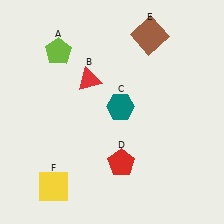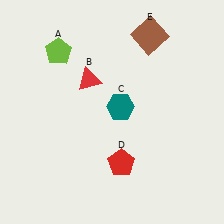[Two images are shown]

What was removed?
The yellow square (F) was removed in Image 2.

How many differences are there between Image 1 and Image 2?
There is 1 difference between the two images.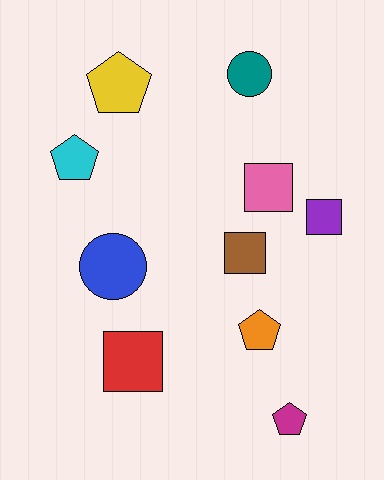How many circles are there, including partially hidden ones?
There are 2 circles.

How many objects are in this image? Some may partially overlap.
There are 10 objects.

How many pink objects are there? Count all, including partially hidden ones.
There is 1 pink object.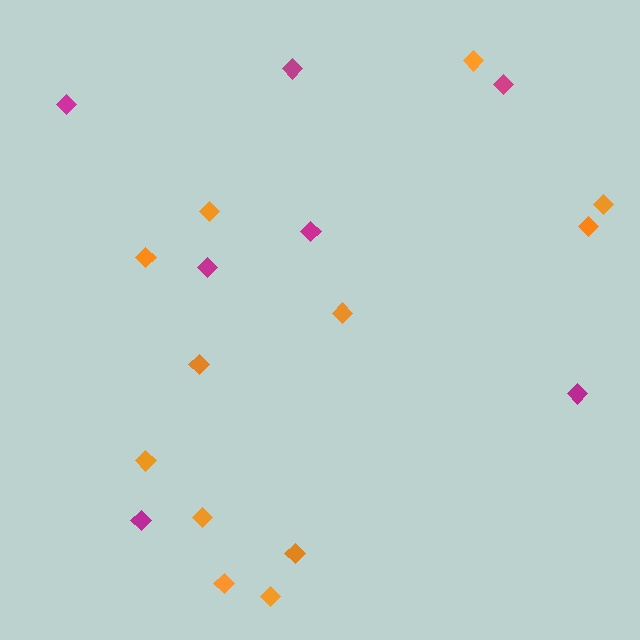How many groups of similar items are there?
There are 2 groups: one group of magenta diamonds (7) and one group of orange diamonds (12).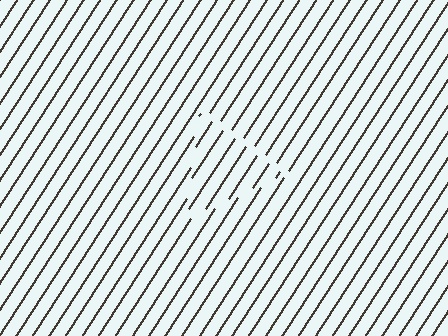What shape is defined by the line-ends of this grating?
An illusory triangle. The interior of the shape contains the same grating, shifted by half a period — the contour is defined by the phase discontinuity where line-ends from the inner and outer gratings abut.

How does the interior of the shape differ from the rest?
The interior of the shape contains the same grating, shifted by half a period — the contour is defined by the phase discontinuity where line-ends from the inner and outer gratings abut.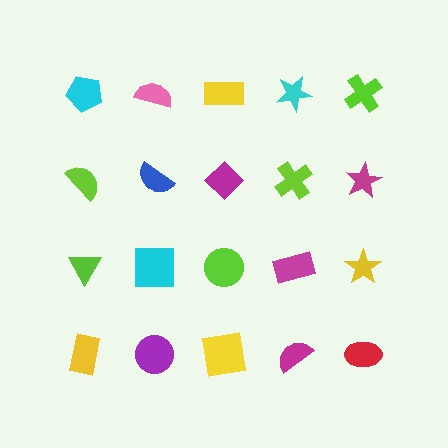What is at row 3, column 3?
A lime circle.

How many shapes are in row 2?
5 shapes.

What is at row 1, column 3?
A yellow rectangle.